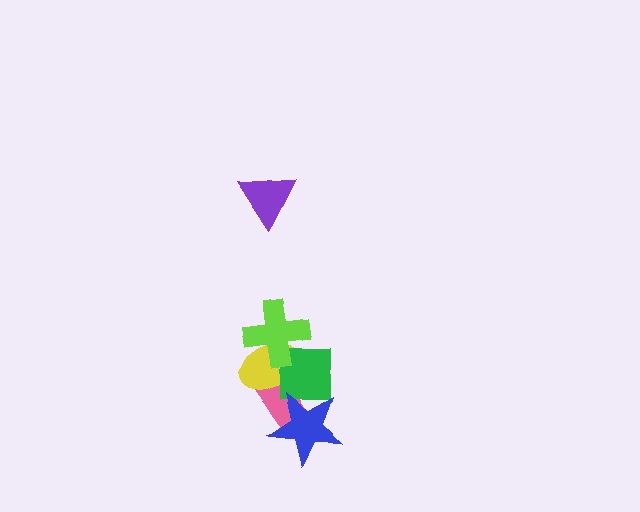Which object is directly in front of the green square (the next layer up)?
The lime cross is directly in front of the green square.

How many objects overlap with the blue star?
2 objects overlap with the blue star.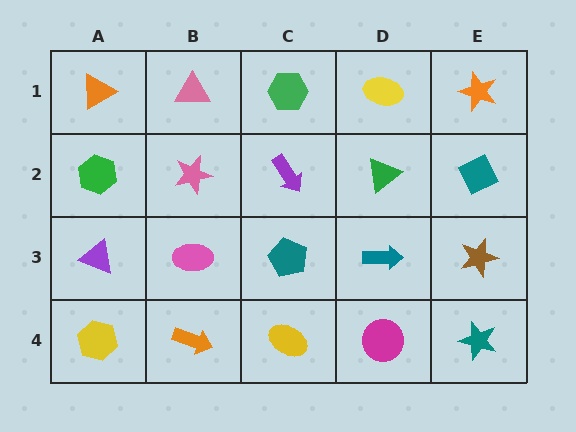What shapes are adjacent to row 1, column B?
A pink star (row 2, column B), an orange triangle (row 1, column A), a green hexagon (row 1, column C).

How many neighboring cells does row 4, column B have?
3.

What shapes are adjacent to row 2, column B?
A pink triangle (row 1, column B), a pink ellipse (row 3, column B), a green hexagon (row 2, column A), a purple arrow (row 2, column C).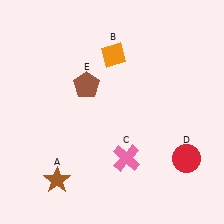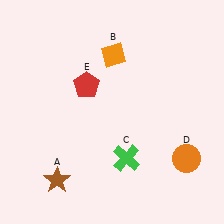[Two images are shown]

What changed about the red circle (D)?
In Image 1, D is red. In Image 2, it changed to orange.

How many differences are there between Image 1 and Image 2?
There are 3 differences between the two images.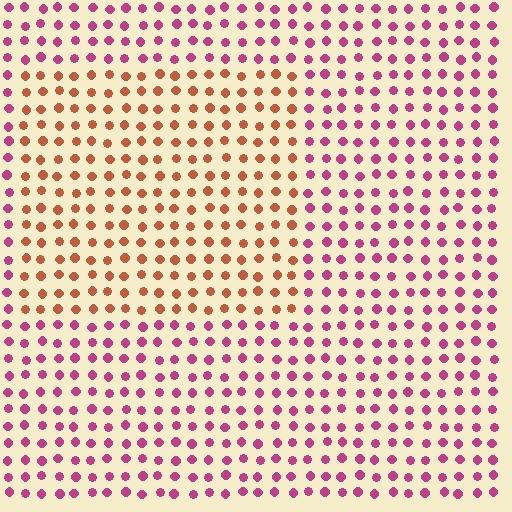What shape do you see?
I see a rectangle.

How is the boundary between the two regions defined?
The boundary is defined purely by a slight shift in hue (about 50 degrees). Spacing, size, and orientation are identical on both sides.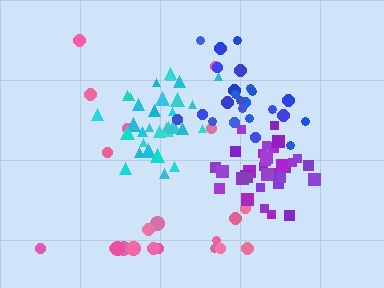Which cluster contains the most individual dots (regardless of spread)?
Purple (34).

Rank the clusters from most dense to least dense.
purple, cyan, blue, pink.